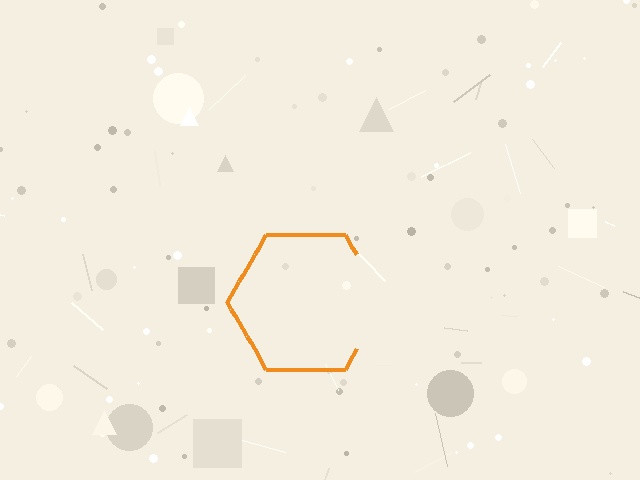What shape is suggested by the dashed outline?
The dashed outline suggests a hexagon.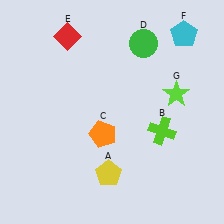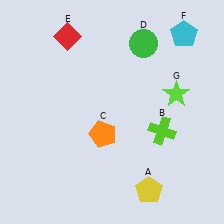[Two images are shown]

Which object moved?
The yellow pentagon (A) moved right.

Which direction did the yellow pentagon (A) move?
The yellow pentagon (A) moved right.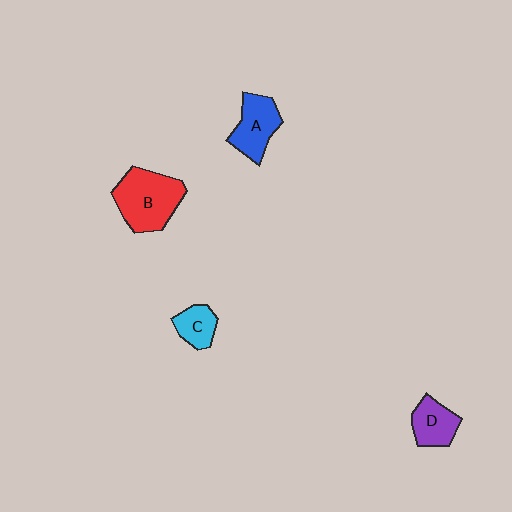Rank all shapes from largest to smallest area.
From largest to smallest: B (red), A (blue), D (purple), C (cyan).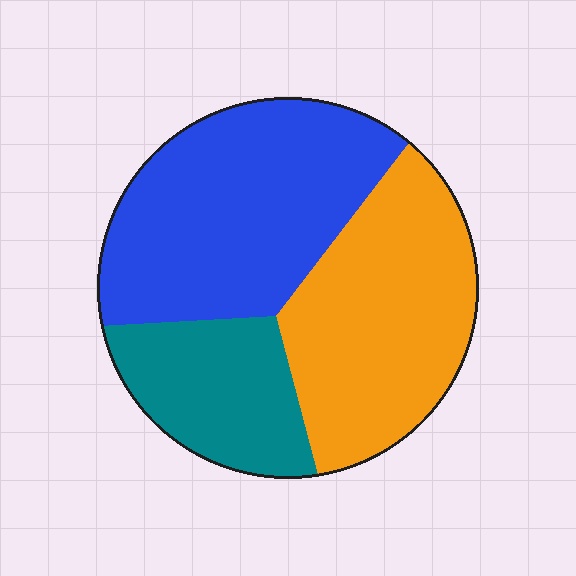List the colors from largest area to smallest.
From largest to smallest: blue, orange, teal.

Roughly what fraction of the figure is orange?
Orange takes up between a third and a half of the figure.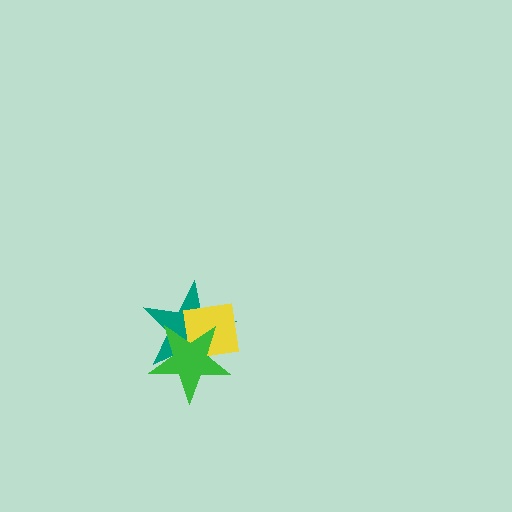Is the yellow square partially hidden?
Yes, it is partially covered by another shape.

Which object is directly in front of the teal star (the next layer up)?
The yellow square is directly in front of the teal star.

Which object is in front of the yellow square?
The green star is in front of the yellow square.